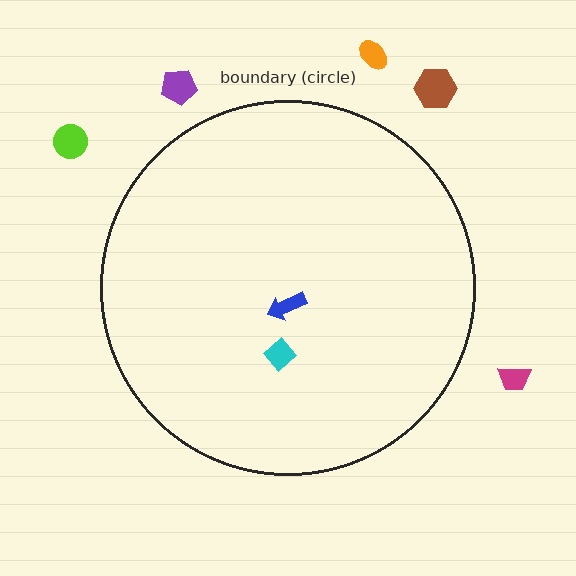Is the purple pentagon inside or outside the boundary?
Outside.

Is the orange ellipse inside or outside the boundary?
Outside.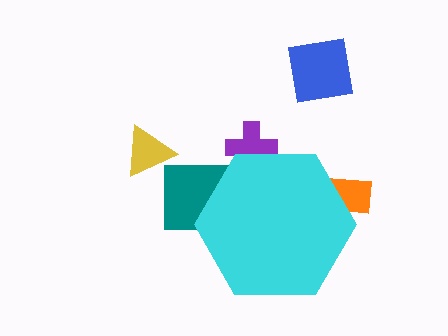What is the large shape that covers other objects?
A cyan hexagon.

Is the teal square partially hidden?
Yes, the teal square is partially hidden behind the cyan hexagon.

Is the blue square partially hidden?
No, the blue square is fully visible.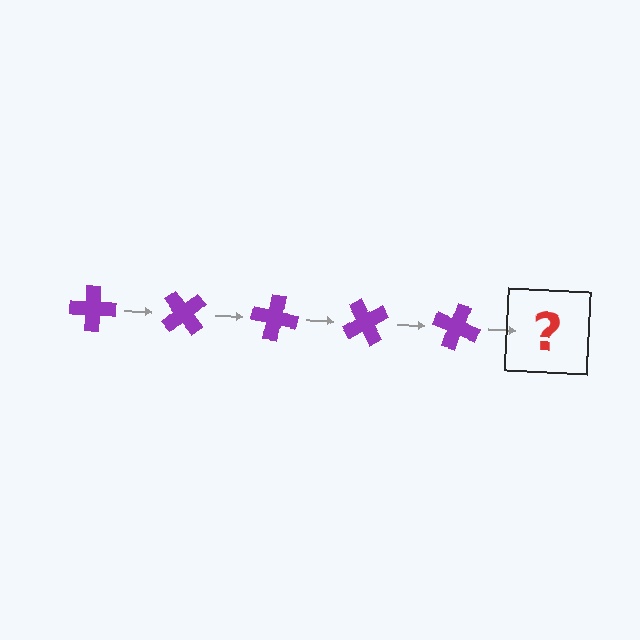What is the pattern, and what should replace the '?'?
The pattern is that the cross rotates 50 degrees each step. The '?' should be a purple cross rotated 250 degrees.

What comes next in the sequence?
The next element should be a purple cross rotated 250 degrees.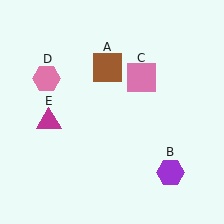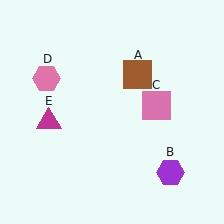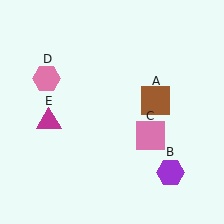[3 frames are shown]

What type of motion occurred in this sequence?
The brown square (object A), pink square (object C) rotated clockwise around the center of the scene.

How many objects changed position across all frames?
2 objects changed position: brown square (object A), pink square (object C).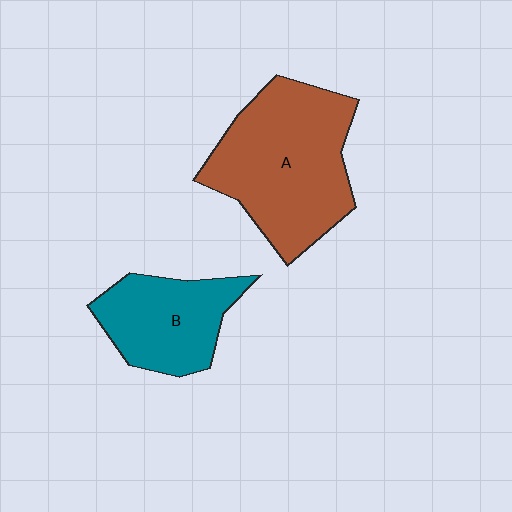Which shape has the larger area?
Shape A (brown).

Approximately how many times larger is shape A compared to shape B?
Approximately 1.7 times.